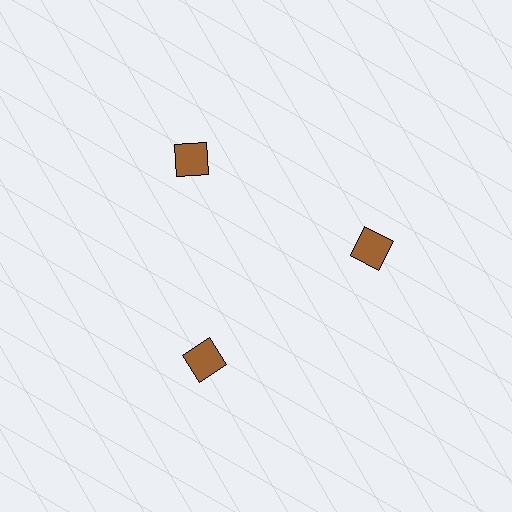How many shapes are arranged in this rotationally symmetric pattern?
There are 3 shapes, arranged in 3 groups of 1.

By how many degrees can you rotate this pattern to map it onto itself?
The pattern maps onto itself every 120 degrees of rotation.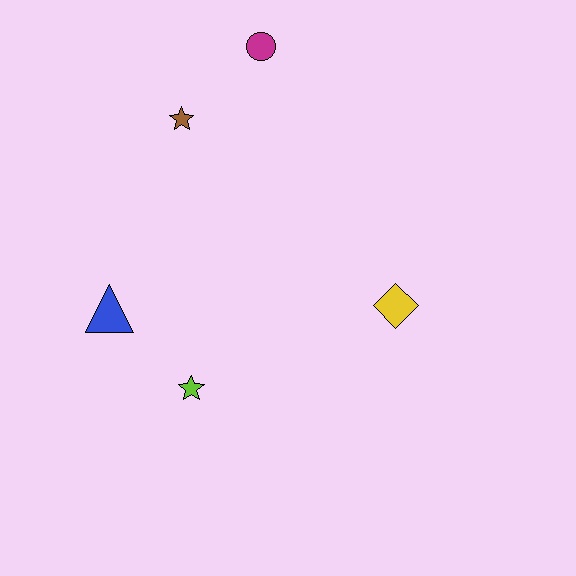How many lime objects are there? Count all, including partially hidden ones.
There is 1 lime object.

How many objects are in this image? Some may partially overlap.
There are 5 objects.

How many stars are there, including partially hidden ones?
There are 2 stars.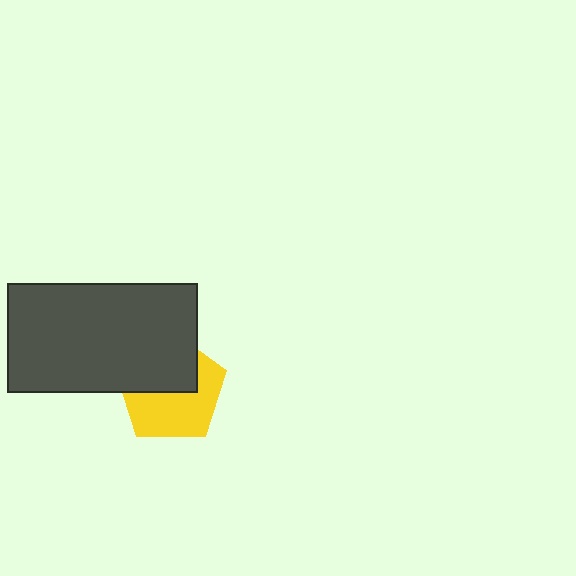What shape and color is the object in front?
The object in front is a dark gray rectangle.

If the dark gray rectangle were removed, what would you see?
You would see the complete yellow pentagon.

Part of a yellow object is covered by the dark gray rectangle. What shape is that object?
It is a pentagon.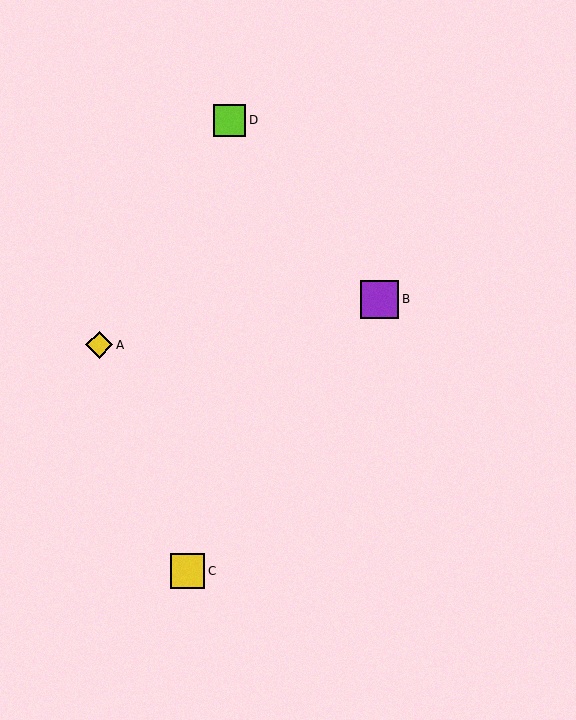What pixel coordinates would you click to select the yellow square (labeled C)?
Click at (187, 571) to select the yellow square C.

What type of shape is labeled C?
Shape C is a yellow square.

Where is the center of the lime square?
The center of the lime square is at (230, 120).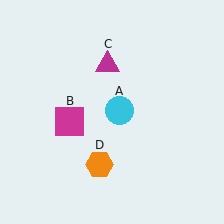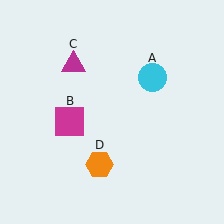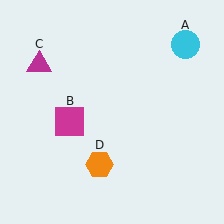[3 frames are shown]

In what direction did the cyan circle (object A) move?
The cyan circle (object A) moved up and to the right.